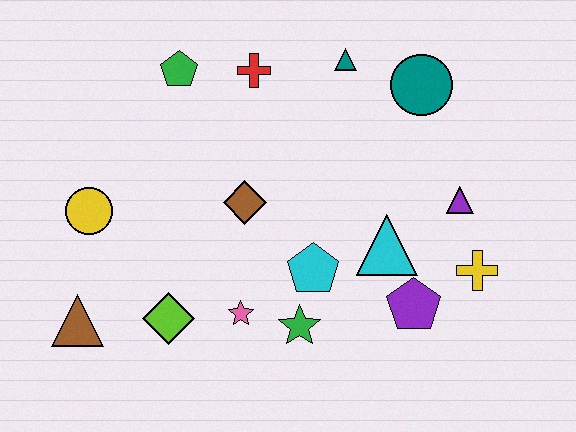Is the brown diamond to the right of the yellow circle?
Yes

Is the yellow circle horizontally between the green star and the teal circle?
No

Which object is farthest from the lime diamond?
The teal circle is farthest from the lime diamond.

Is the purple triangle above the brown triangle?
Yes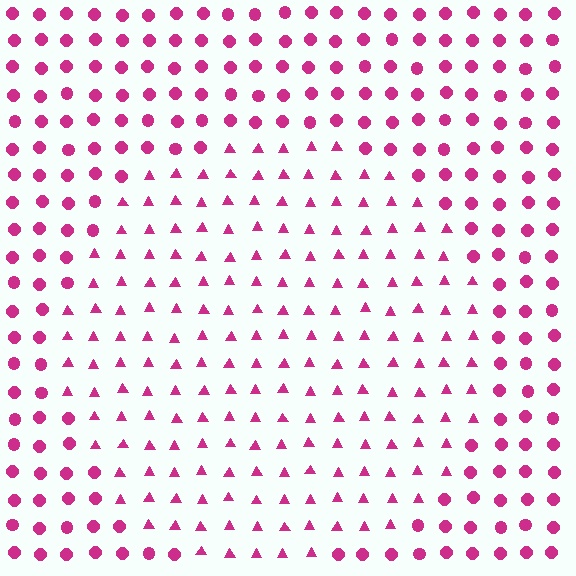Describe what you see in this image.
The image is filled with small magenta elements arranged in a uniform grid. A circle-shaped region contains triangles, while the surrounding area contains circles. The boundary is defined purely by the change in element shape.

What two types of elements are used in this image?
The image uses triangles inside the circle region and circles outside it.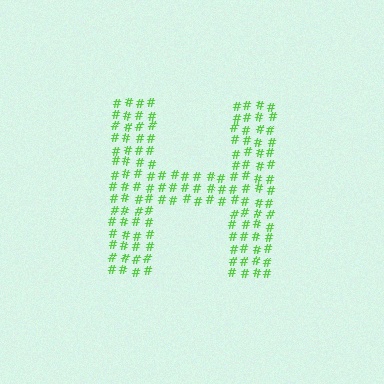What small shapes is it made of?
It is made of small hash symbols.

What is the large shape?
The large shape is the letter H.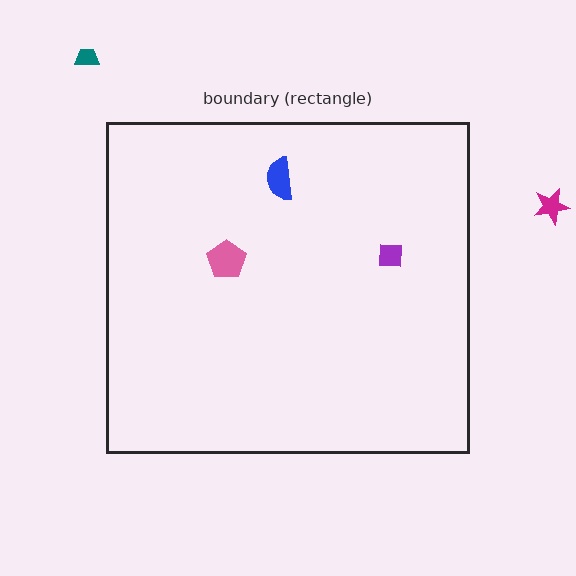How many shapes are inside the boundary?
3 inside, 2 outside.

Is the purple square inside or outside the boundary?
Inside.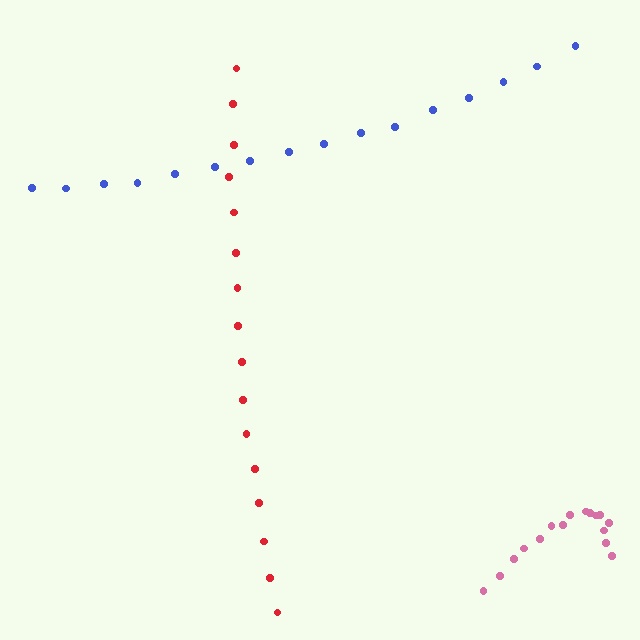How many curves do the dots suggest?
There are 3 distinct paths.